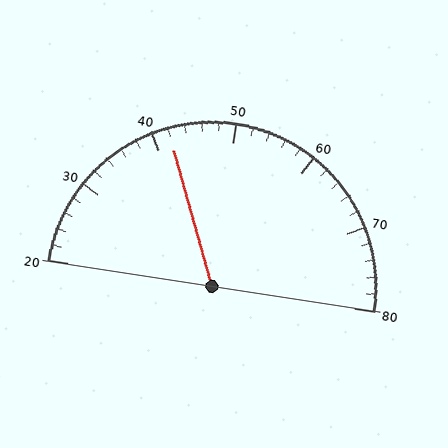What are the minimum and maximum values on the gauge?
The gauge ranges from 20 to 80.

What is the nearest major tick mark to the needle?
The nearest major tick mark is 40.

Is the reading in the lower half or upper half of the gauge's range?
The reading is in the lower half of the range (20 to 80).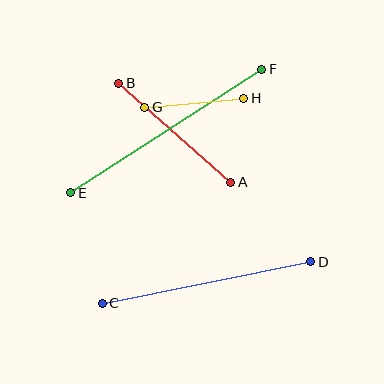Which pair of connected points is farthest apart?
Points E and F are farthest apart.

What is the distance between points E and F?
The distance is approximately 228 pixels.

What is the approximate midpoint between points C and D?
The midpoint is at approximately (206, 282) pixels.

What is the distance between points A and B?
The distance is approximately 149 pixels.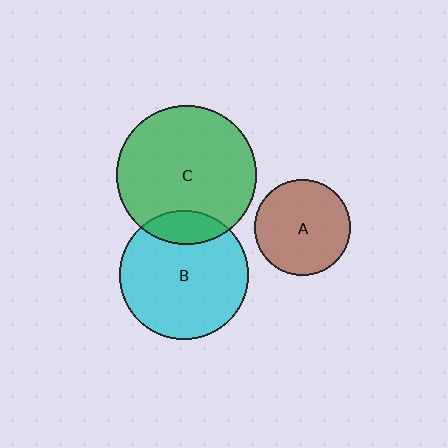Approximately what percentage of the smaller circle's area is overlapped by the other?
Approximately 15%.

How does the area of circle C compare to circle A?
Approximately 2.1 times.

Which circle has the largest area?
Circle C (green).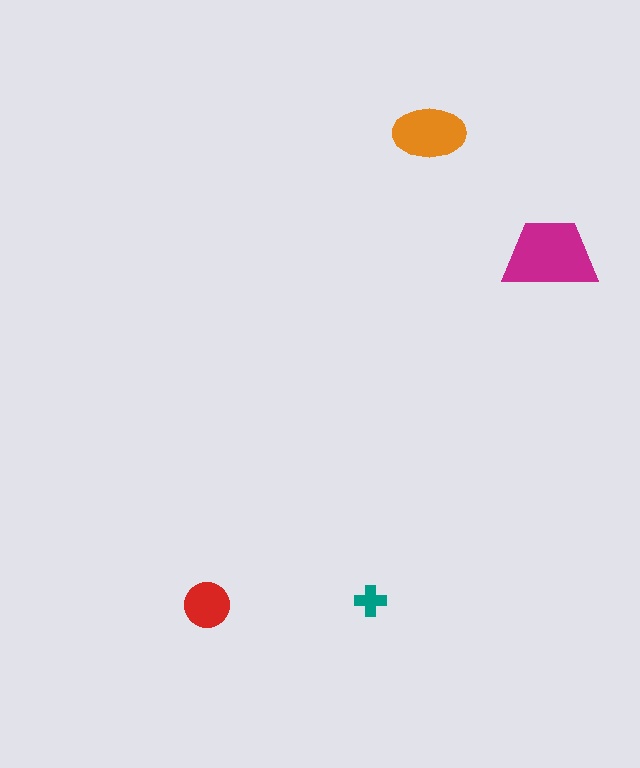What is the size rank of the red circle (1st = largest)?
3rd.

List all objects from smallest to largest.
The teal cross, the red circle, the orange ellipse, the magenta trapezoid.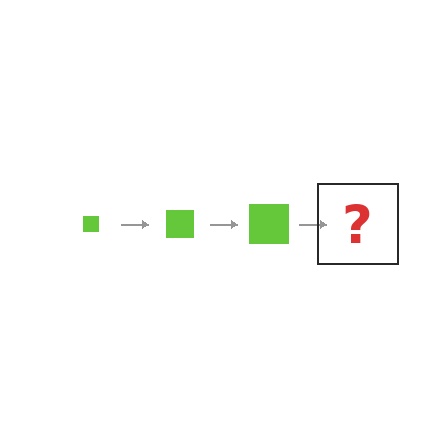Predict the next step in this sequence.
The next step is a lime square, larger than the previous one.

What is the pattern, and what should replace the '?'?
The pattern is that the square gets progressively larger each step. The '?' should be a lime square, larger than the previous one.